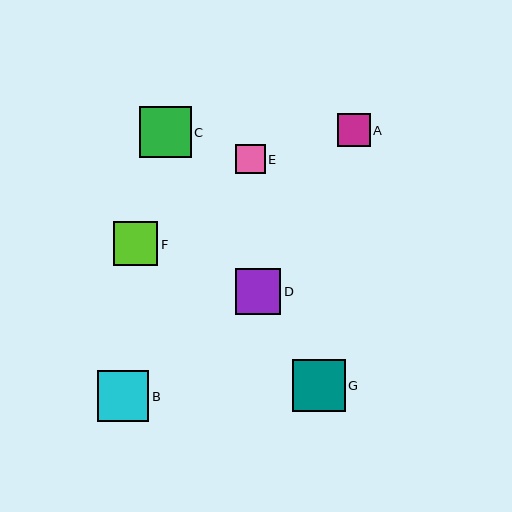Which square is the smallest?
Square E is the smallest with a size of approximately 30 pixels.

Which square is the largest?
Square G is the largest with a size of approximately 52 pixels.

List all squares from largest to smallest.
From largest to smallest: G, C, B, D, F, A, E.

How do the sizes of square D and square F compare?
Square D and square F are approximately the same size.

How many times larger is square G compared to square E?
Square G is approximately 1.8 times the size of square E.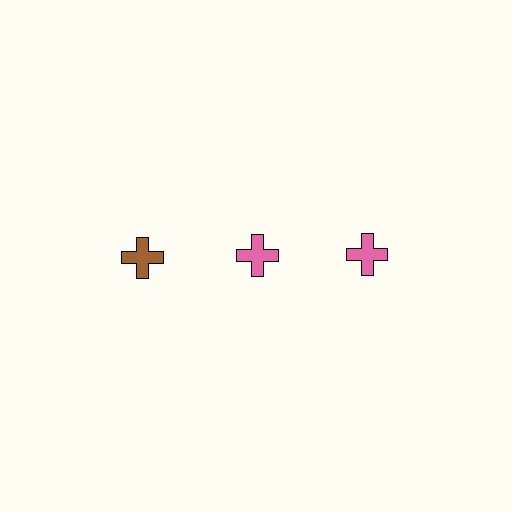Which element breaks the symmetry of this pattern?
The brown cross in the top row, leftmost column breaks the symmetry. All other shapes are pink crosses.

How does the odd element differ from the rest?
It has a different color: brown instead of pink.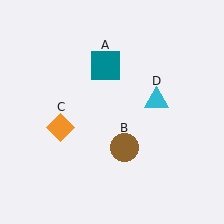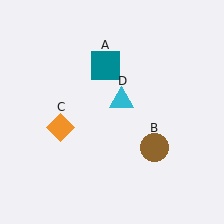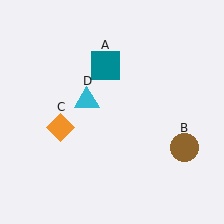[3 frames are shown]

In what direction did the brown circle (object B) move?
The brown circle (object B) moved right.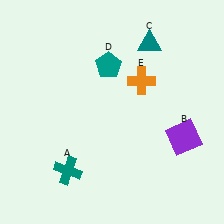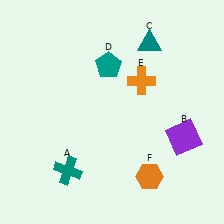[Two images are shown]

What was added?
An orange hexagon (F) was added in Image 2.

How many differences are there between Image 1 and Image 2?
There is 1 difference between the two images.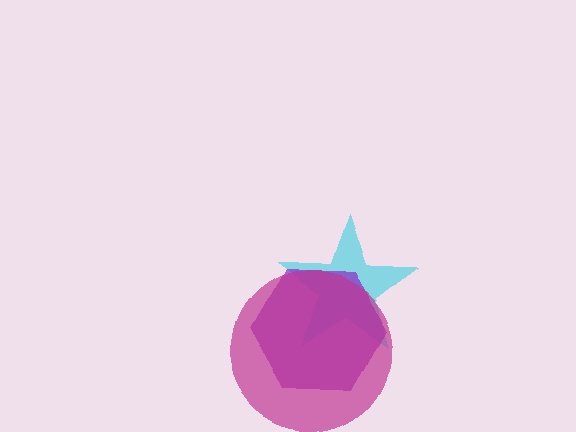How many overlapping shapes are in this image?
There are 3 overlapping shapes in the image.